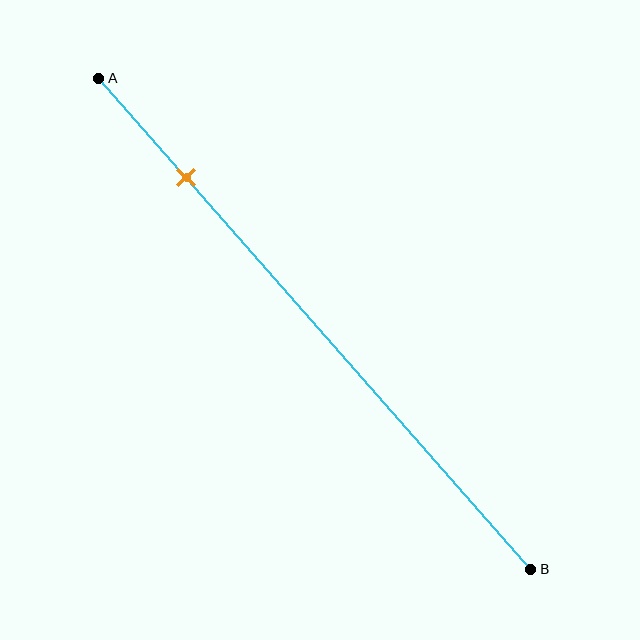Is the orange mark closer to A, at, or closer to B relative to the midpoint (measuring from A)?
The orange mark is closer to point A than the midpoint of segment AB.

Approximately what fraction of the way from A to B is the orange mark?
The orange mark is approximately 20% of the way from A to B.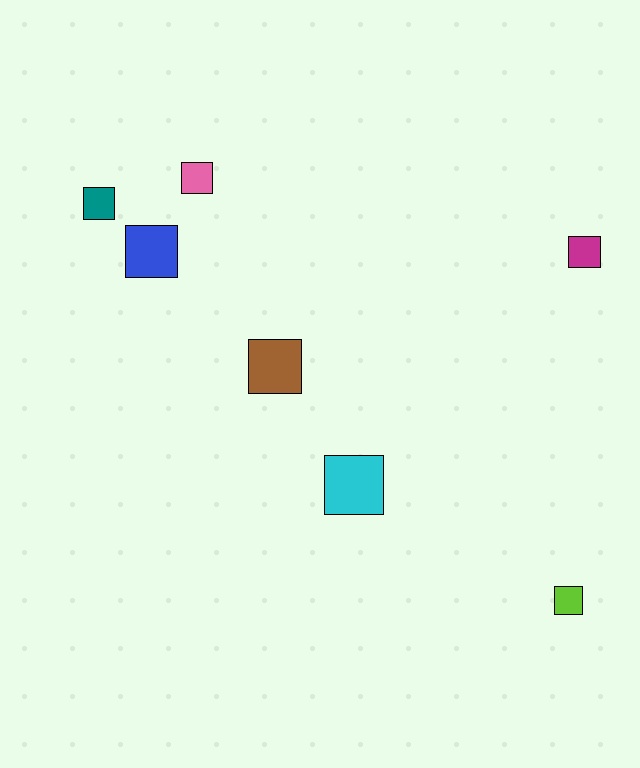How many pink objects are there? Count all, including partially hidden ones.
There is 1 pink object.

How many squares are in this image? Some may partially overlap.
There are 7 squares.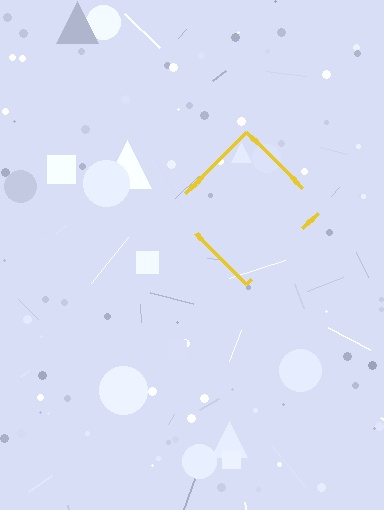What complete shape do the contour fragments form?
The contour fragments form a diamond.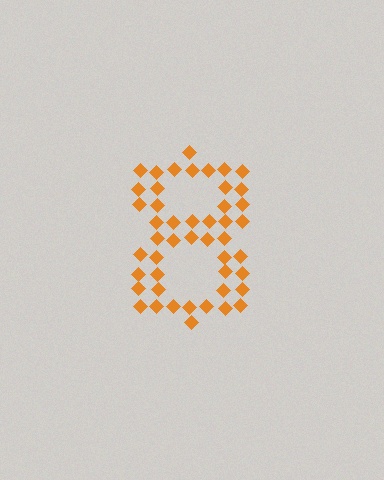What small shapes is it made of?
It is made of small diamonds.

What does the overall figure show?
The overall figure shows the digit 8.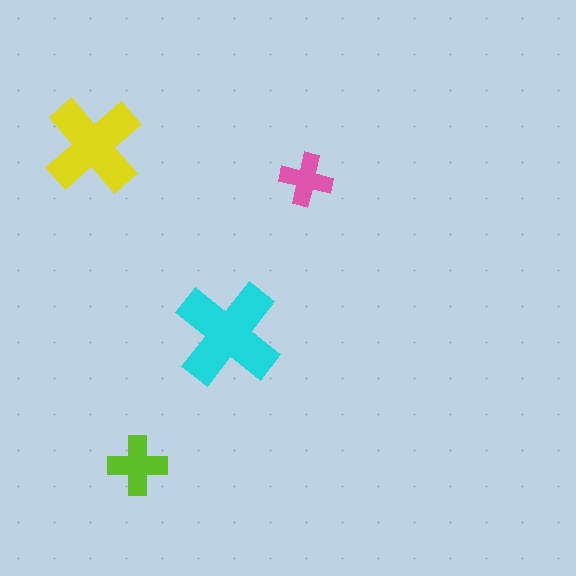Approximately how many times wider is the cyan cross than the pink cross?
About 2 times wider.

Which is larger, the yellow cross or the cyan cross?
The cyan one.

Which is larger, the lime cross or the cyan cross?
The cyan one.